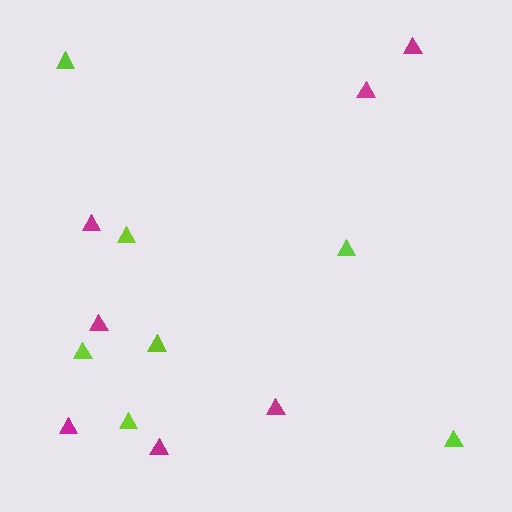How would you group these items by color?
There are 2 groups: one group of magenta triangles (7) and one group of lime triangles (7).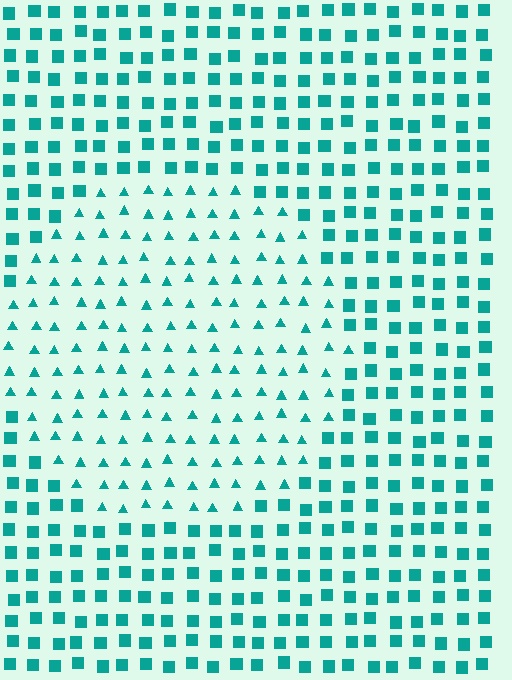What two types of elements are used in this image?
The image uses triangles inside the circle region and squares outside it.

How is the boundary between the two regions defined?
The boundary is defined by a change in element shape: triangles inside vs. squares outside. All elements share the same color and spacing.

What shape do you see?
I see a circle.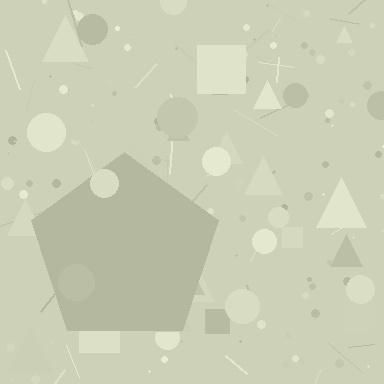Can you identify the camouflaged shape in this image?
The camouflaged shape is a pentagon.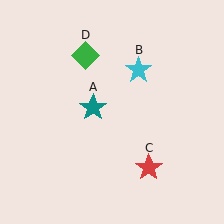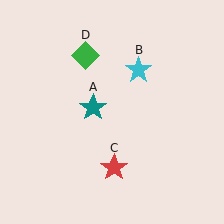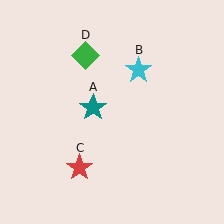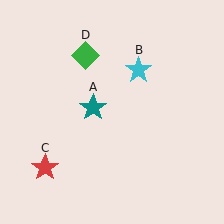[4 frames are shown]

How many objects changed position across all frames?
1 object changed position: red star (object C).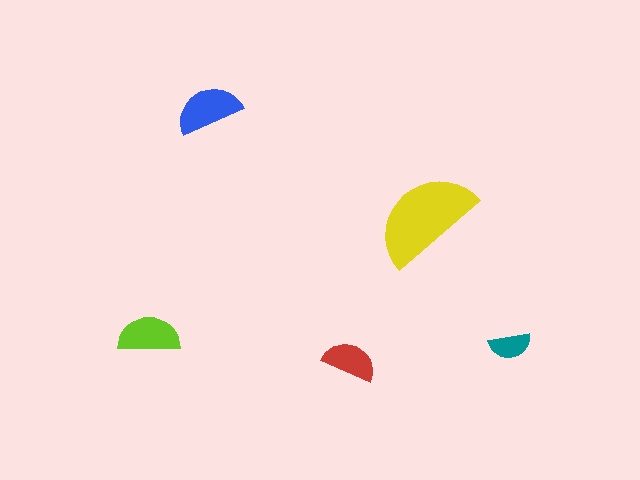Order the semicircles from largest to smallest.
the yellow one, the blue one, the lime one, the red one, the teal one.